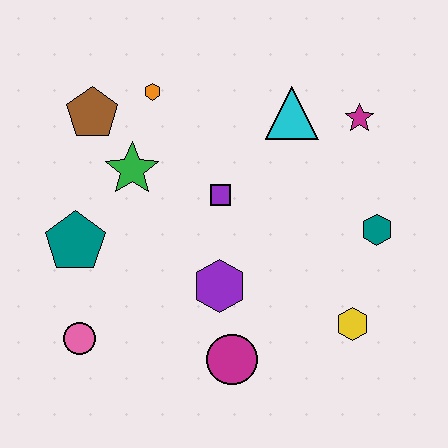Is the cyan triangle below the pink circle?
No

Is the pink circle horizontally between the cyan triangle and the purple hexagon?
No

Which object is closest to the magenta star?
The cyan triangle is closest to the magenta star.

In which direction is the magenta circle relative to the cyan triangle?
The magenta circle is below the cyan triangle.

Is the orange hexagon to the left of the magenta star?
Yes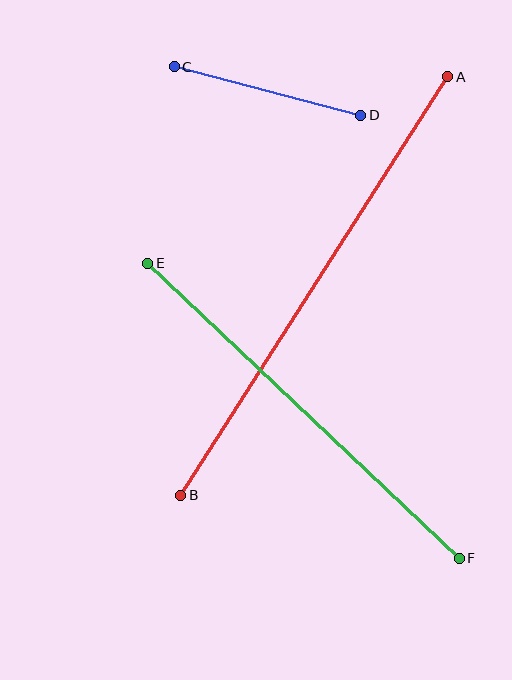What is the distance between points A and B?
The distance is approximately 497 pixels.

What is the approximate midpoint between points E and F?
The midpoint is at approximately (304, 411) pixels.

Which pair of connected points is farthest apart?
Points A and B are farthest apart.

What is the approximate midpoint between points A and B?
The midpoint is at approximately (314, 286) pixels.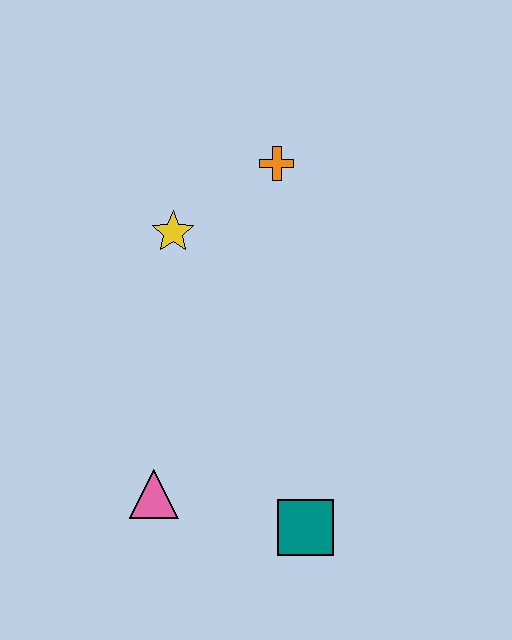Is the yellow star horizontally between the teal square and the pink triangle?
Yes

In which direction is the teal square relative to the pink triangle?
The teal square is to the right of the pink triangle.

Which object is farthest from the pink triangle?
The orange cross is farthest from the pink triangle.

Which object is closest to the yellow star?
The orange cross is closest to the yellow star.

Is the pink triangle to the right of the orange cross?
No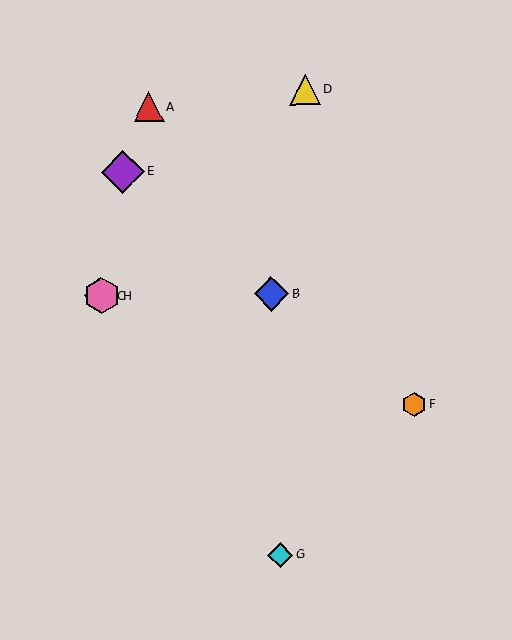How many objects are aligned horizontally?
3 objects (B, C, H) are aligned horizontally.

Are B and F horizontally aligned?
No, B is at y≈294 and F is at y≈404.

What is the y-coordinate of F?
Object F is at y≈404.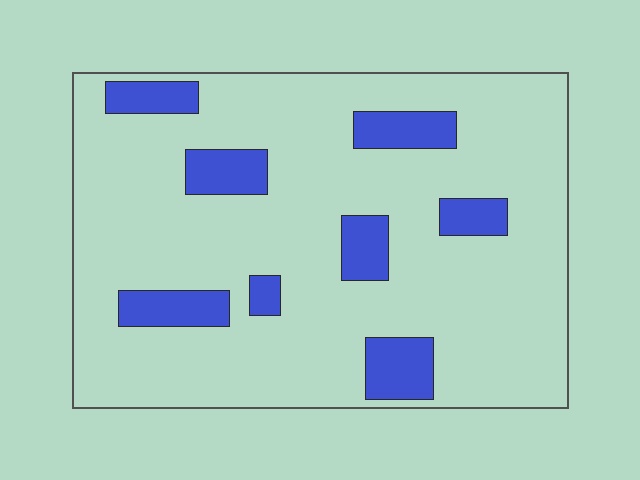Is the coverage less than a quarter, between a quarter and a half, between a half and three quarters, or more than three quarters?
Less than a quarter.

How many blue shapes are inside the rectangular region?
8.